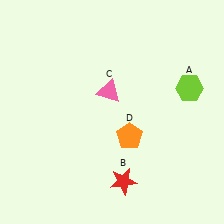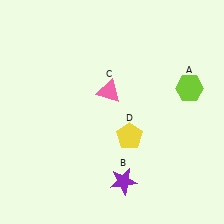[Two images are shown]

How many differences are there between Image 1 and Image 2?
There are 2 differences between the two images.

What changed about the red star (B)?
In Image 1, B is red. In Image 2, it changed to purple.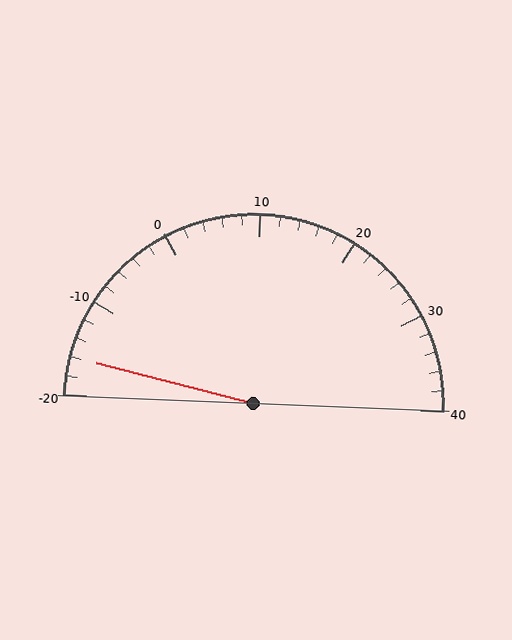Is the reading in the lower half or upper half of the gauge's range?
The reading is in the lower half of the range (-20 to 40).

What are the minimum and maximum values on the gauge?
The gauge ranges from -20 to 40.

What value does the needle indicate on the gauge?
The needle indicates approximately -16.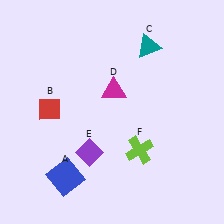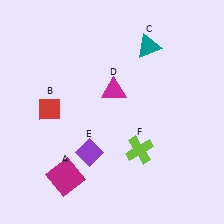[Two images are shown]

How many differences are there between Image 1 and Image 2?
There is 1 difference between the two images.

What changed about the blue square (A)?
In Image 1, A is blue. In Image 2, it changed to magenta.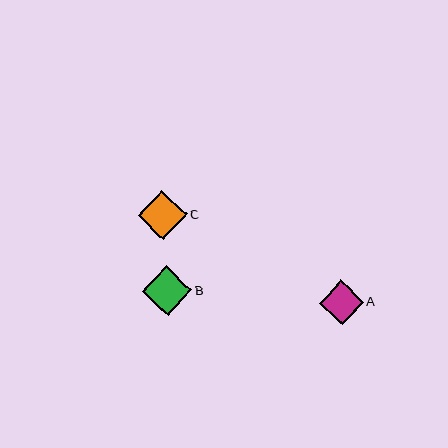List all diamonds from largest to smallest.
From largest to smallest: B, C, A.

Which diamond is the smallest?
Diamond A is the smallest with a size of approximately 44 pixels.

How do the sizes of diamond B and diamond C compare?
Diamond B and diamond C are approximately the same size.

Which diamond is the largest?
Diamond B is the largest with a size of approximately 49 pixels.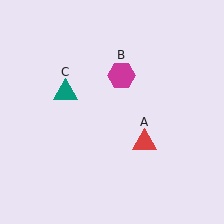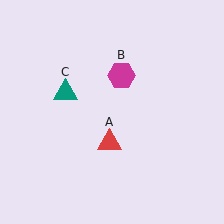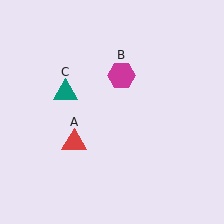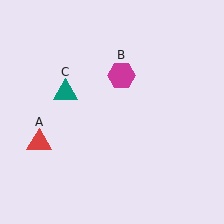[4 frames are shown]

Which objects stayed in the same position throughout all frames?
Magenta hexagon (object B) and teal triangle (object C) remained stationary.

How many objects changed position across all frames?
1 object changed position: red triangle (object A).